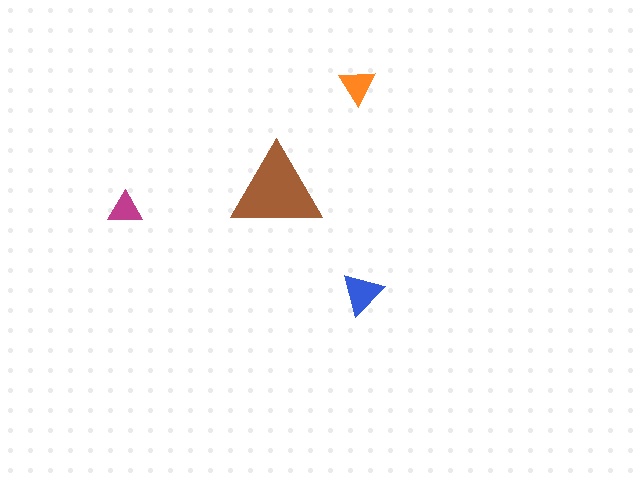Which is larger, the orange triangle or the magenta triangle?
The orange one.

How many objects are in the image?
There are 4 objects in the image.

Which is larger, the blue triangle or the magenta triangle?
The blue one.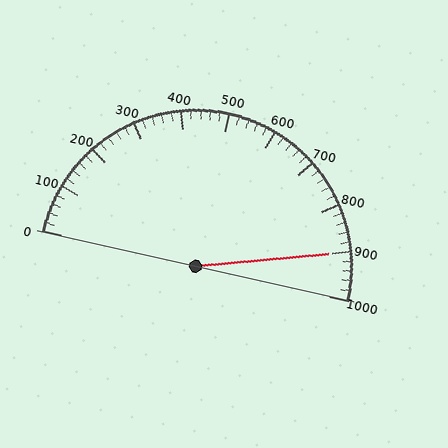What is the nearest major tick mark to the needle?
The nearest major tick mark is 900.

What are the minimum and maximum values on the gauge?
The gauge ranges from 0 to 1000.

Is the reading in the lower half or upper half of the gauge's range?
The reading is in the upper half of the range (0 to 1000).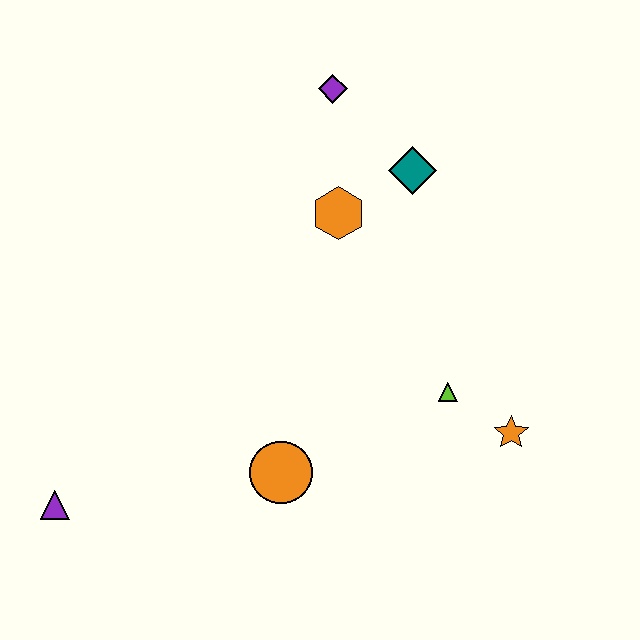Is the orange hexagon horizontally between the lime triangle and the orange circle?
Yes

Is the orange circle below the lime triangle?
Yes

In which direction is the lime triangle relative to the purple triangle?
The lime triangle is to the right of the purple triangle.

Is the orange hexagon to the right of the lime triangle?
No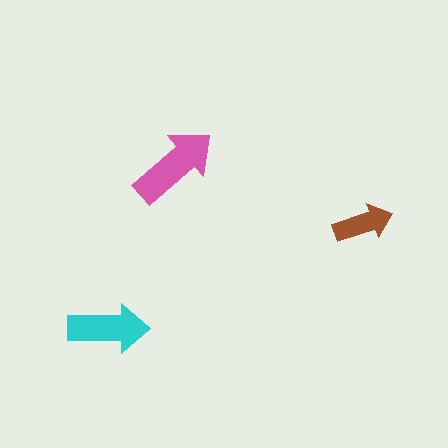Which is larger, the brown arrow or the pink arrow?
The pink one.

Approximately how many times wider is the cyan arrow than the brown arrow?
About 1.5 times wider.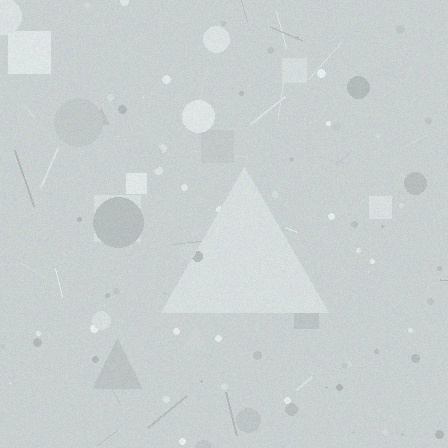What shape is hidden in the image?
A triangle is hidden in the image.